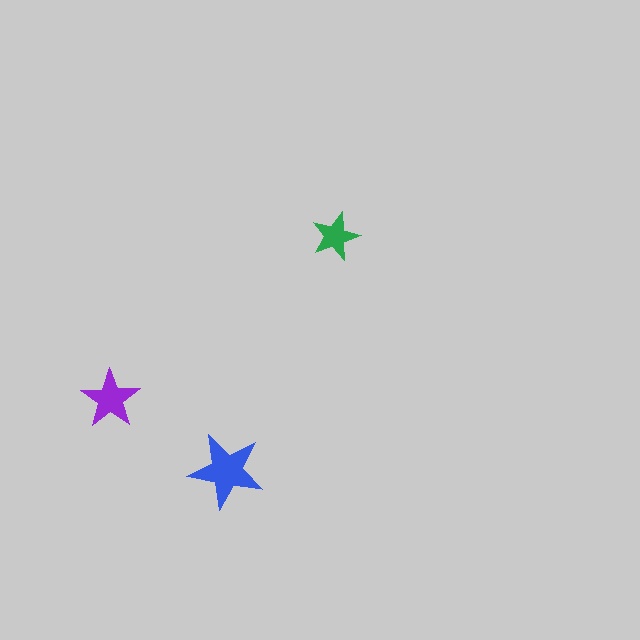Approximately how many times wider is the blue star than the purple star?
About 1.5 times wider.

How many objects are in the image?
There are 3 objects in the image.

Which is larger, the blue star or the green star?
The blue one.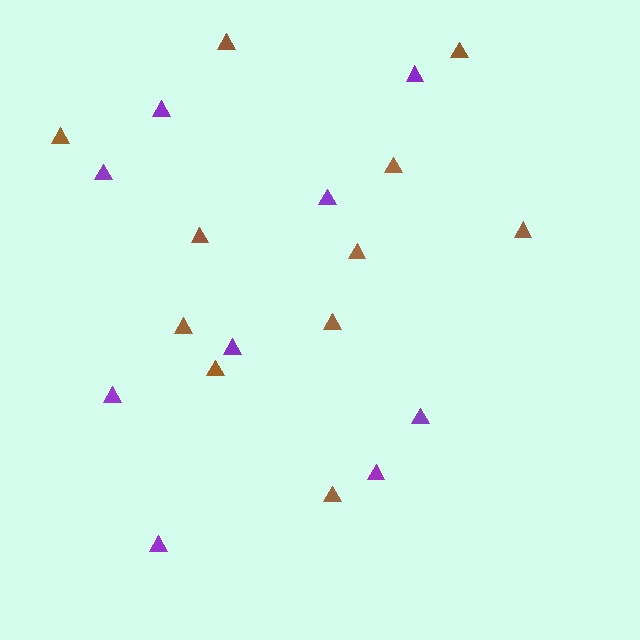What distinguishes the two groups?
There are 2 groups: one group of brown triangles (11) and one group of purple triangles (9).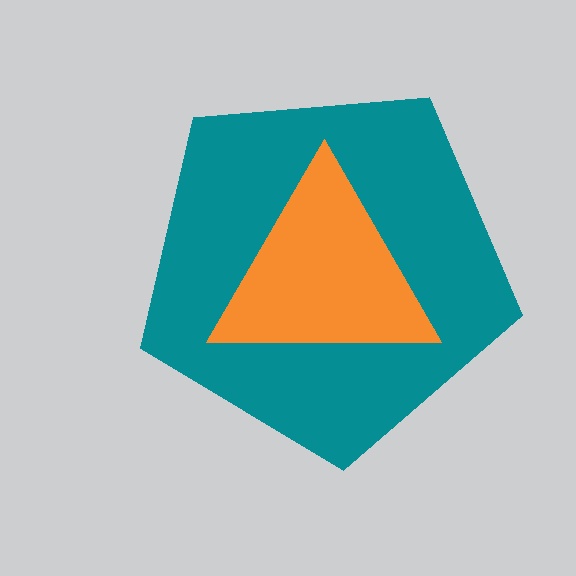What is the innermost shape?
The orange triangle.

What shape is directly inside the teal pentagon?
The orange triangle.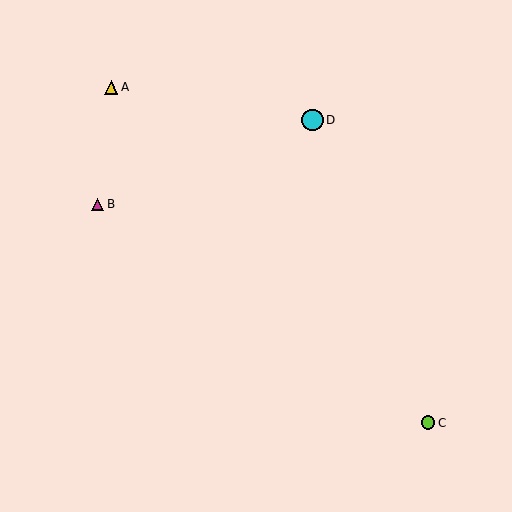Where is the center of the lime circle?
The center of the lime circle is at (428, 423).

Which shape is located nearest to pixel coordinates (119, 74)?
The yellow triangle (labeled A) at (111, 87) is nearest to that location.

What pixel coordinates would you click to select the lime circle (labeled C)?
Click at (428, 423) to select the lime circle C.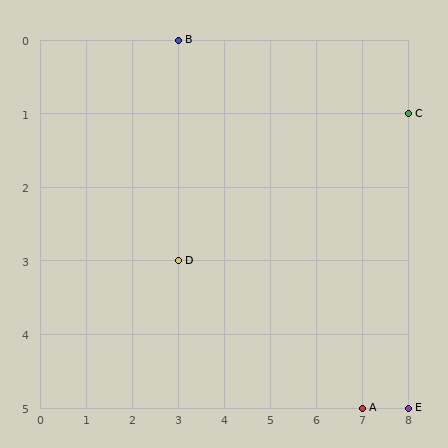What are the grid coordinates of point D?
Point D is at grid coordinates (3, 3).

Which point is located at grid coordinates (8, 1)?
Point C is at (8, 1).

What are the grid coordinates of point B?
Point B is at grid coordinates (3, 0).